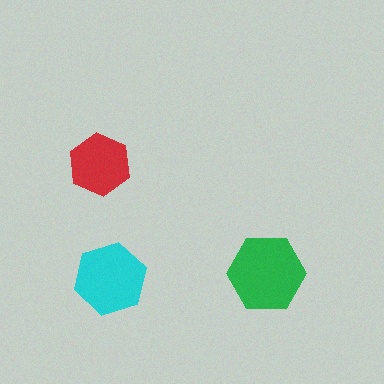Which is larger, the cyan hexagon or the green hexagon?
The green one.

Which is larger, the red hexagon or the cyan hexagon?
The cyan one.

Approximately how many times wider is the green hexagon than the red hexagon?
About 1.5 times wider.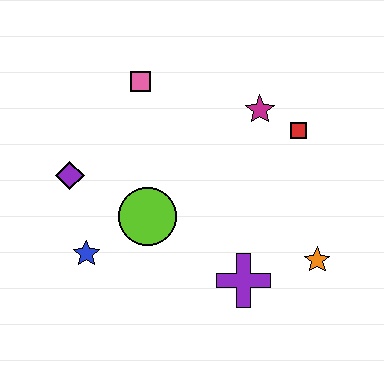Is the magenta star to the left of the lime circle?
No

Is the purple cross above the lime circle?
No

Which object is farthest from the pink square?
The orange star is farthest from the pink square.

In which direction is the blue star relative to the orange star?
The blue star is to the left of the orange star.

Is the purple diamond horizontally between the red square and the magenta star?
No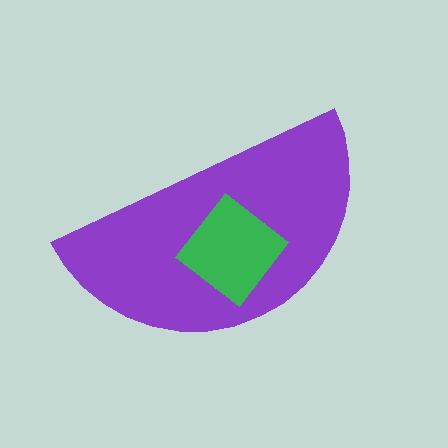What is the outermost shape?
The purple semicircle.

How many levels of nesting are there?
2.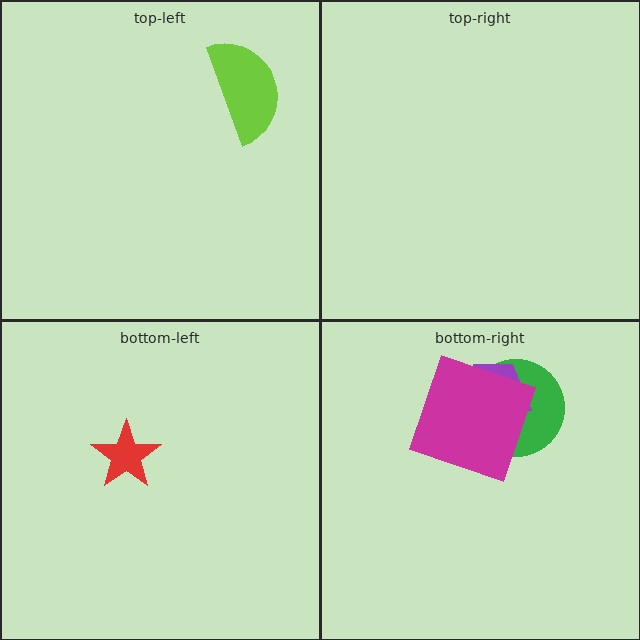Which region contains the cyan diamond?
The bottom-right region.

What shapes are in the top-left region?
The lime semicircle.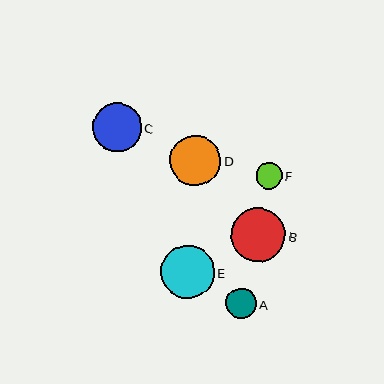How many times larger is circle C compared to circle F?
Circle C is approximately 1.9 times the size of circle F.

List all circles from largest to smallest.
From largest to smallest: B, E, D, C, A, F.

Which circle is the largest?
Circle B is the largest with a size of approximately 54 pixels.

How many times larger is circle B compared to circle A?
Circle B is approximately 1.8 times the size of circle A.